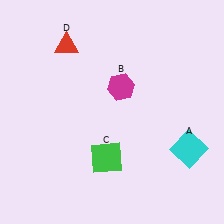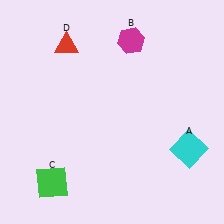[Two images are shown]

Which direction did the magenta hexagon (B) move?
The magenta hexagon (B) moved up.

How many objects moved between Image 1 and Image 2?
2 objects moved between the two images.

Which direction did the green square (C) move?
The green square (C) moved left.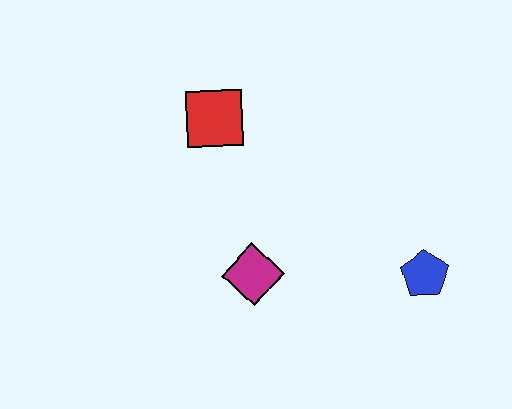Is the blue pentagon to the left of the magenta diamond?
No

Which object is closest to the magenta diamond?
The red square is closest to the magenta diamond.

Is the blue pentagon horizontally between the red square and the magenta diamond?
No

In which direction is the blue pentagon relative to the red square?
The blue pentagon is to the right of the red square.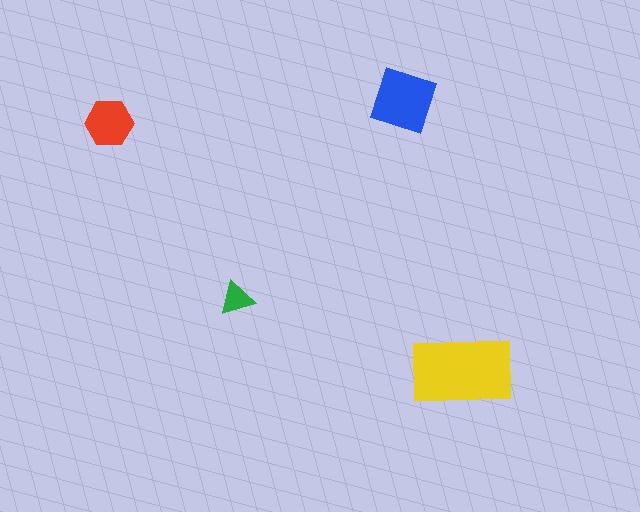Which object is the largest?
The yellow rectangle.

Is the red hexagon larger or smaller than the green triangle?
Larger.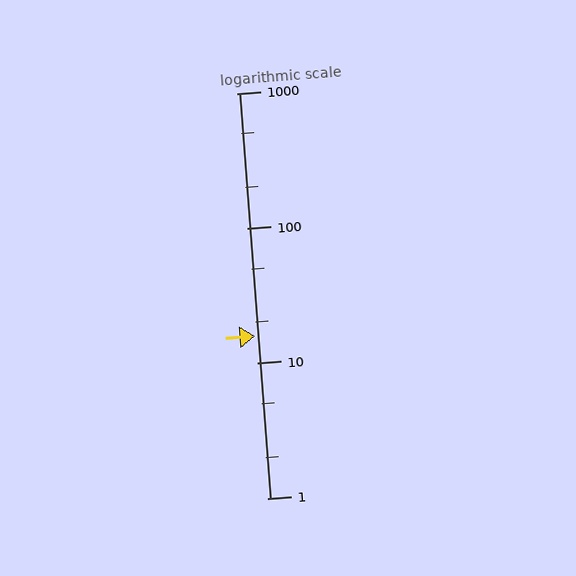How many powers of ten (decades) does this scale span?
The scale spans 3 decades, from 1 to 1000.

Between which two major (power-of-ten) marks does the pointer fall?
The pointer is between 10 and 100.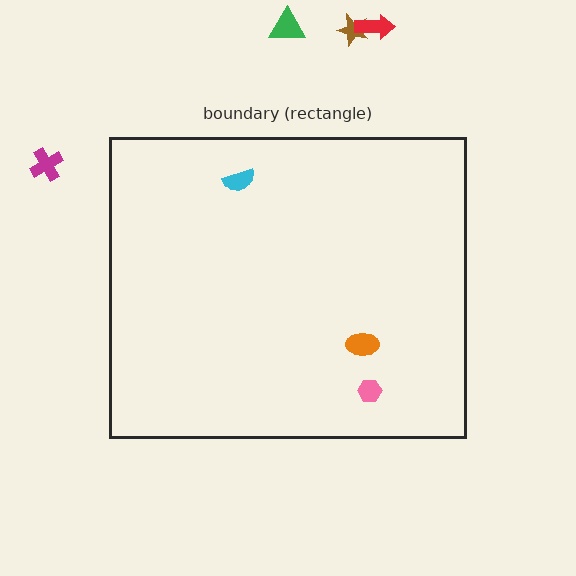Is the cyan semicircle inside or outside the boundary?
Inside.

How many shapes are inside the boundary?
3 inside, 4 outside.